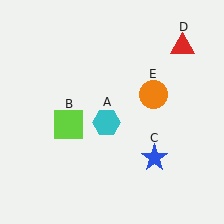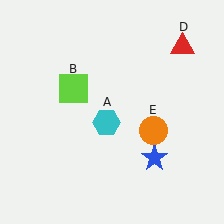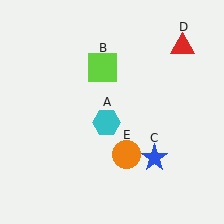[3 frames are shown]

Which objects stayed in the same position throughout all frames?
Cyan hexagon (object A) and blue star (object C) and red triangle (object D) remained stationary.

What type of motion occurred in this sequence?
The lime square (object B), orange circle (object E) rotated clockwise around the center of the scene.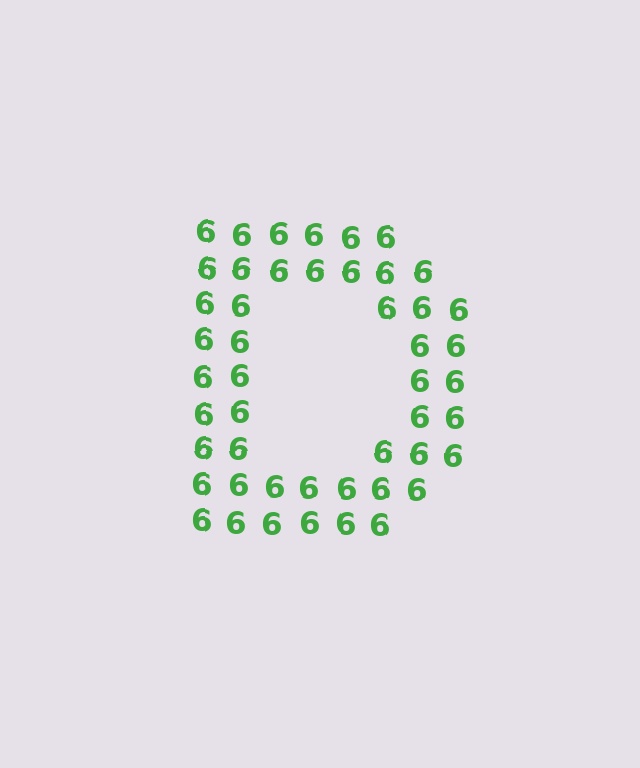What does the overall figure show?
The overall figure shows the letter D.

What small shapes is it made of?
It is made of small digit 6's.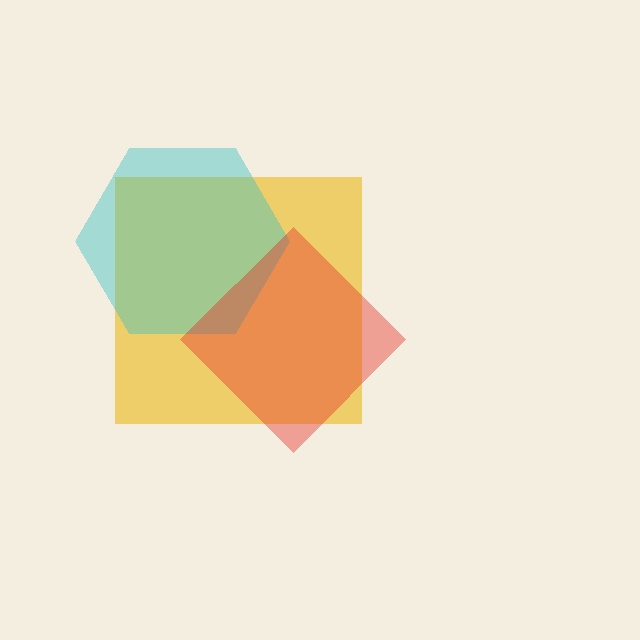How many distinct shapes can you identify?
There are 3 distinct shapes: a yellow square, a cyan hexagon, a red diamond.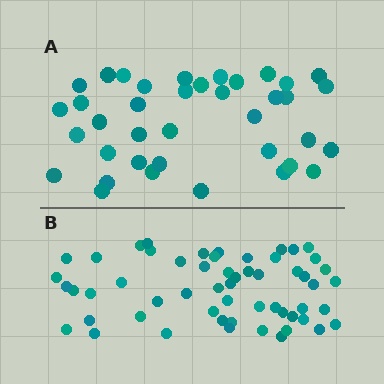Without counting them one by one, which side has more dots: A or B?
Region B (the bottom region) has more dots.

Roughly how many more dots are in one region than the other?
Region B has approximately 20 more dots than region A.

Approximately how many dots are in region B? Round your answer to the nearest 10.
About 60 dots. (The exact count is 56, which rounds to 60.)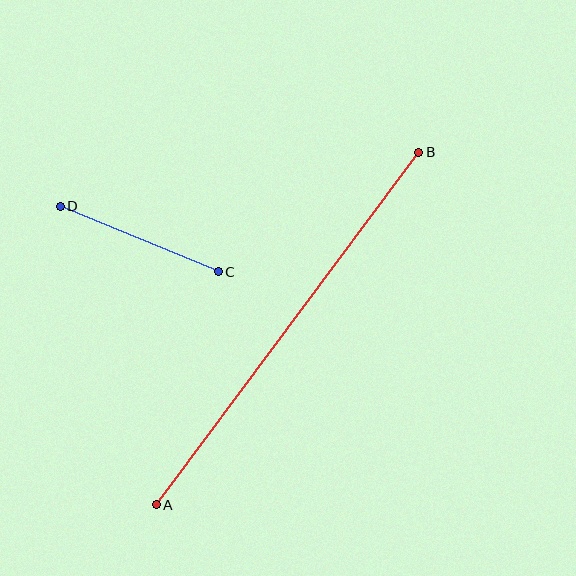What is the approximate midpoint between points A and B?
The midpoint is at approximately (287, 328) pixels.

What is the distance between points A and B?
The distance is approximately 440 pixels.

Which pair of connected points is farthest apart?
Points A and B are farthest apart.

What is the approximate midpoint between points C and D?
The midpoint is at approximately (139, 239) pixels.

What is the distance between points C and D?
The distance is approximately 171 pixels.